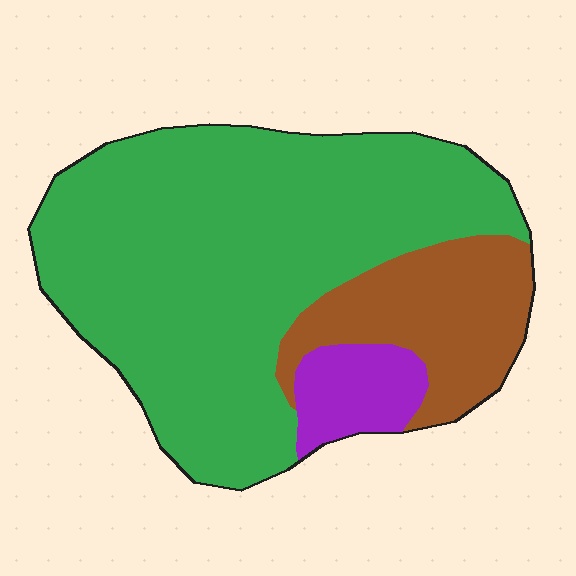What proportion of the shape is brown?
Brown covers around 20% of the shape.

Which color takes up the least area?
Purple, at roughly 10%.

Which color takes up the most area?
Green, at roughly 70%.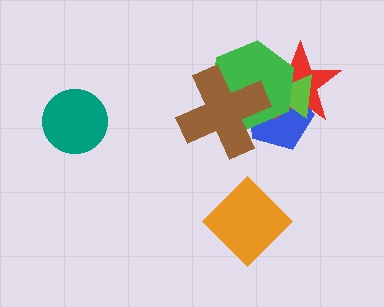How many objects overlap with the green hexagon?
4 objects overlap with the green hexagon.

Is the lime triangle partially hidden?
Yes, it is partially covered by another shape.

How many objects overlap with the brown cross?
2 objects overlap with the brown cross.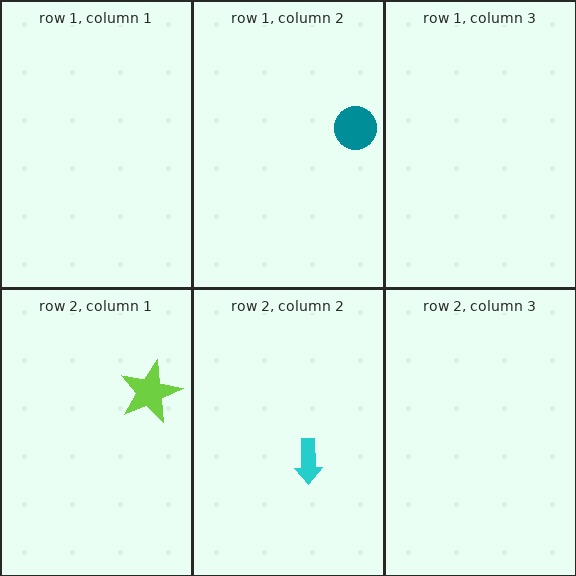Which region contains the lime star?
The row 2, column 1 region.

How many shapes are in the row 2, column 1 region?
1.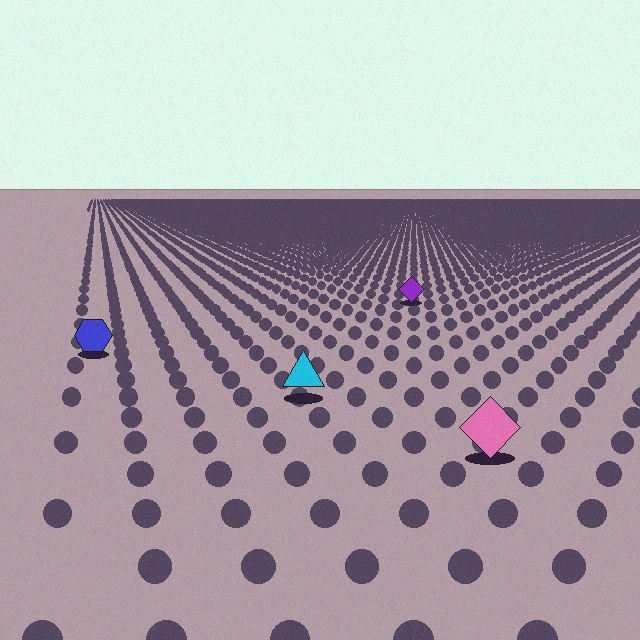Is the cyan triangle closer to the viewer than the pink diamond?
No. The pink diamond is closer — you can tell from the texture gradient: the ground texture is coarser near it.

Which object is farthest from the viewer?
The purple diamond is farthest from the viewer. It appears smaller and the ground texture around it is denser.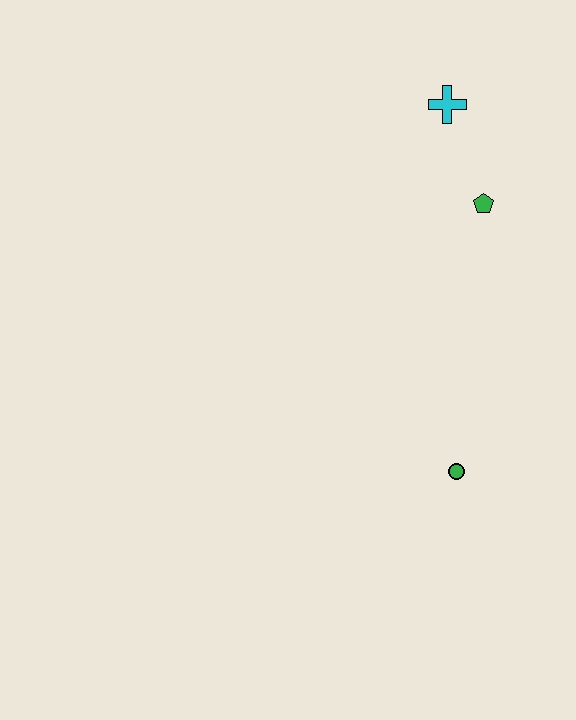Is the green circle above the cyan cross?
No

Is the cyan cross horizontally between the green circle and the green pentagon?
No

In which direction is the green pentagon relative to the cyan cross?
The green pentagon is below the cyan cross.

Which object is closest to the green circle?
The green pentagon is closest to the green circle.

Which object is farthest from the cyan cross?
The green circle is farthest from the cyan cross.